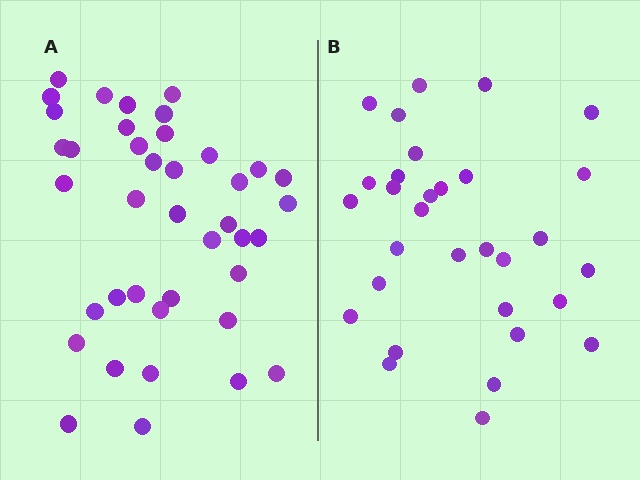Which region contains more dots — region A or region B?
Region A (the left region) has more dots.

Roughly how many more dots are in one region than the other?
Region A has roughly 8 or so more dots than region B.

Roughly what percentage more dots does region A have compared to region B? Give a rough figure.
About 30% more.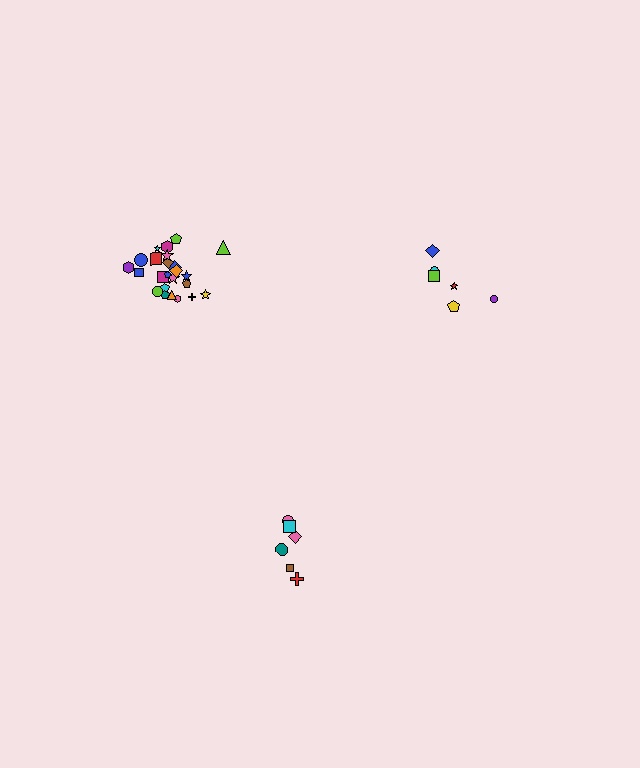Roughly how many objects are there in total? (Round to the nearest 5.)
Roughly 35 objects in total.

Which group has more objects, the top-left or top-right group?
The top-left group.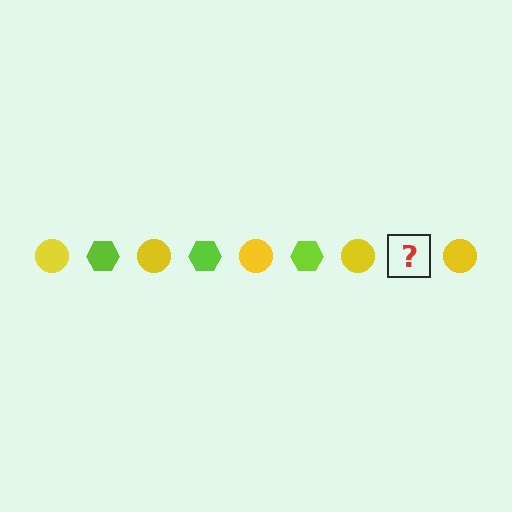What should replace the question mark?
The question mark should be replaced with a lime hexagon.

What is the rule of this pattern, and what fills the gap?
The rule is that the pattern alternates between yellow circle and lime hexagon. The gap should be filled with a lime hexagon.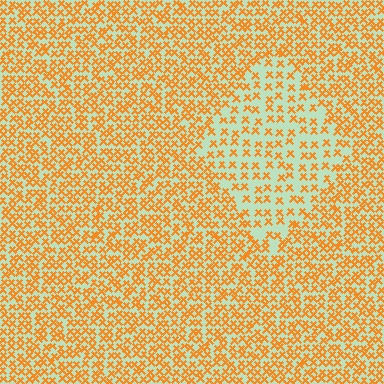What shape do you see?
I see a diamond.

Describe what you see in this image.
The image contains small orange elements arranged at two different densities. A diamond-shaped region is visible where the elements are less densely packed than the surrounding area.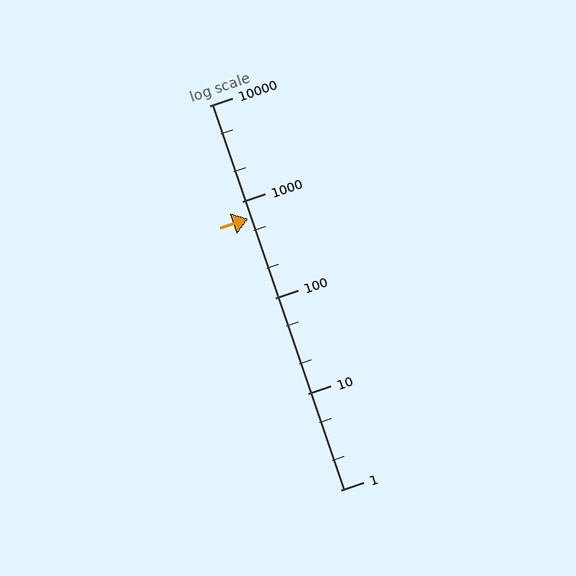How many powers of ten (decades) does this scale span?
The scale spans 4 decades, from 1 to 10000.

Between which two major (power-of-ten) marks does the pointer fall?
The pointer is between 100 and 1000.